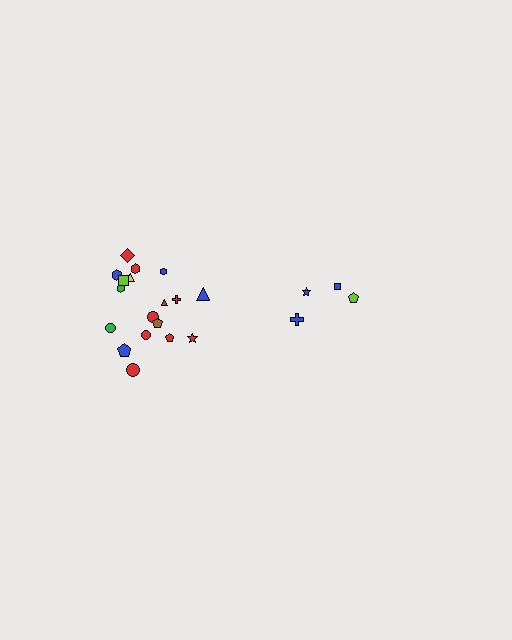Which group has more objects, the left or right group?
The left group.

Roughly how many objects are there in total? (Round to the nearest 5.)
Roughly 20 objects in total.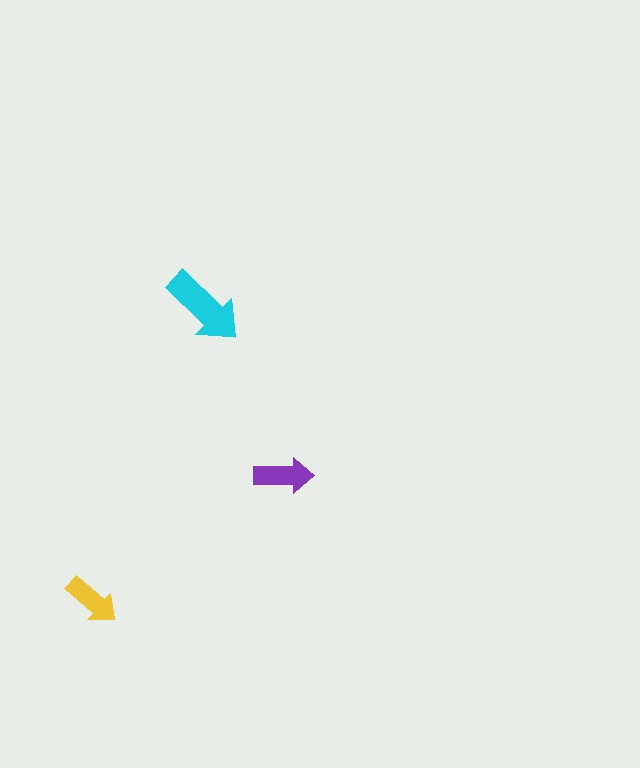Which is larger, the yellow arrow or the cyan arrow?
The cyan one.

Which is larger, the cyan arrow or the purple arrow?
The cyan one.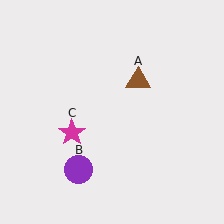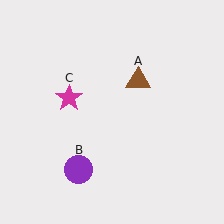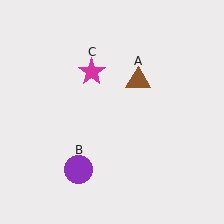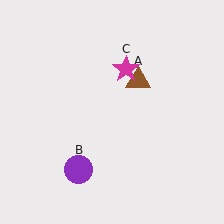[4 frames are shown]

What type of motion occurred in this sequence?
The magenta star (object C) rotated clockwise around the center of the scene.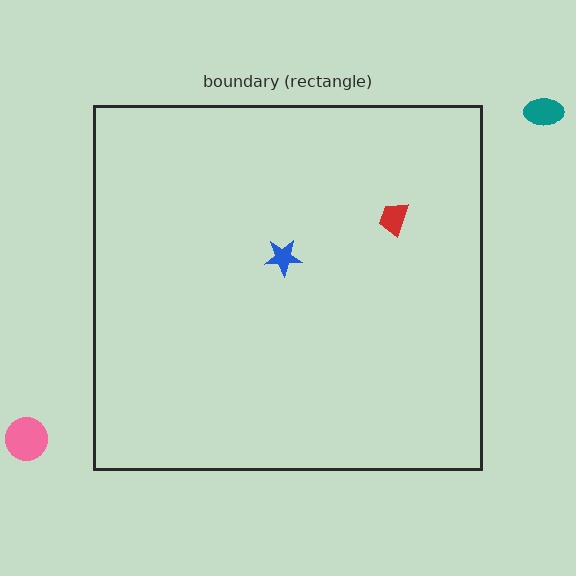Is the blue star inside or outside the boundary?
Inside.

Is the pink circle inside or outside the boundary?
Outside.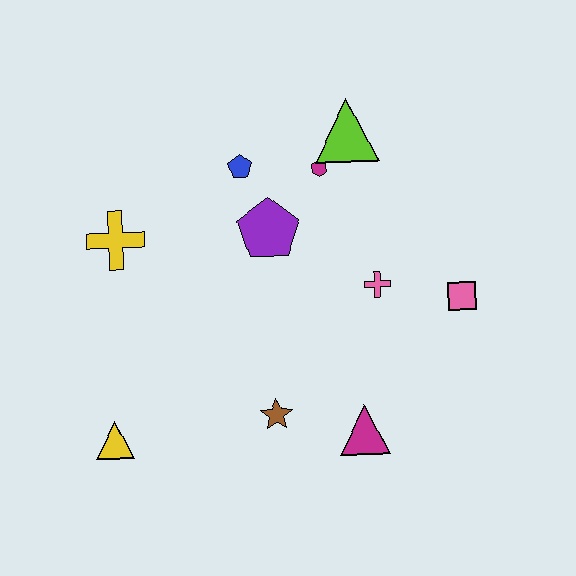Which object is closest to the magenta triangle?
The brown star is closest to the magenta triangle.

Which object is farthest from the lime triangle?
The yellow triangle is farthest from the lime triangle.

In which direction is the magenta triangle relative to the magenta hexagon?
The magenta triangle is below the magenta hexagon.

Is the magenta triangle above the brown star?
No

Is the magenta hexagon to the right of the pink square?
No